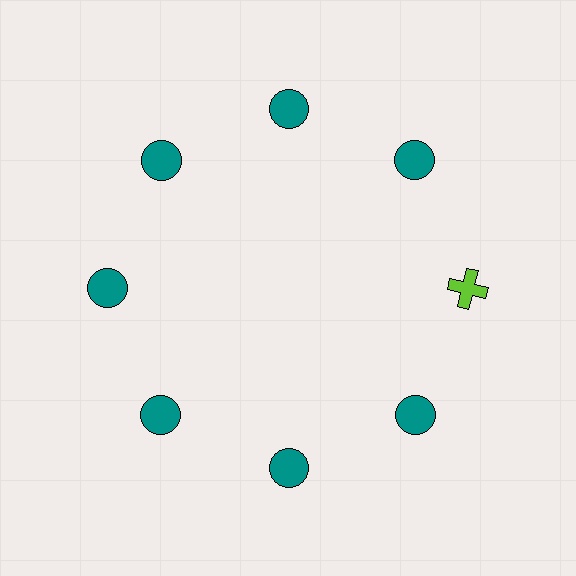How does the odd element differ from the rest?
It differs in both color (lime instead of teal) and shape (cross instead of circle).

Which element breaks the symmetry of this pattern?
The lime cross at roughly the 3 o'clock position breaks the symmetry. All other shapes are teal circles.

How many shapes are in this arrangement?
There are 8 shapes arranged in a ring pattern.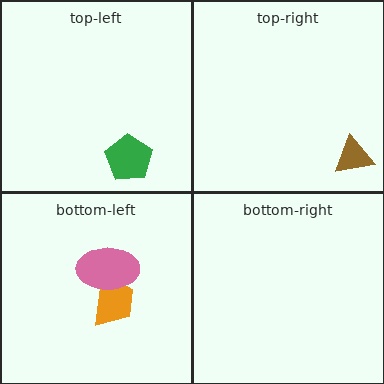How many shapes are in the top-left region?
1.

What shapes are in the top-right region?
The brown triangle.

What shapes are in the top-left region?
The green pentagon.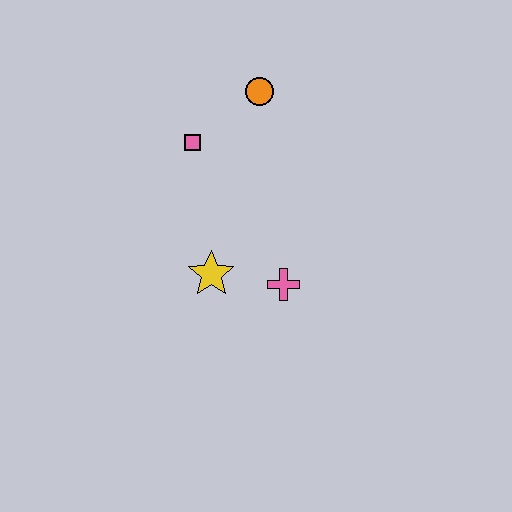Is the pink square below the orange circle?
Yes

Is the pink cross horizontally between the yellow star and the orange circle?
No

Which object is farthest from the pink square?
The pink cross is farthest from the pink square.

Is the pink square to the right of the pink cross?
No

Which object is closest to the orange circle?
The pink square is closest to the orange circle.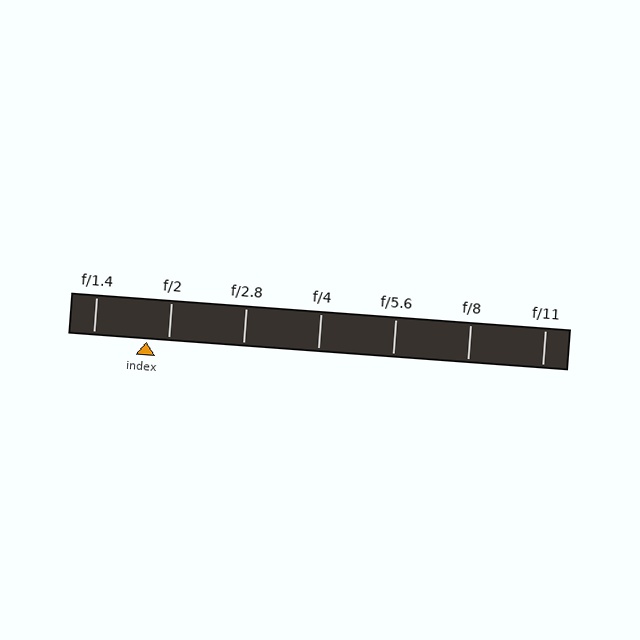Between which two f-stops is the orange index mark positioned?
The index mark is between f/1.4 and f/2.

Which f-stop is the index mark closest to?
The index mark is closest to f/2.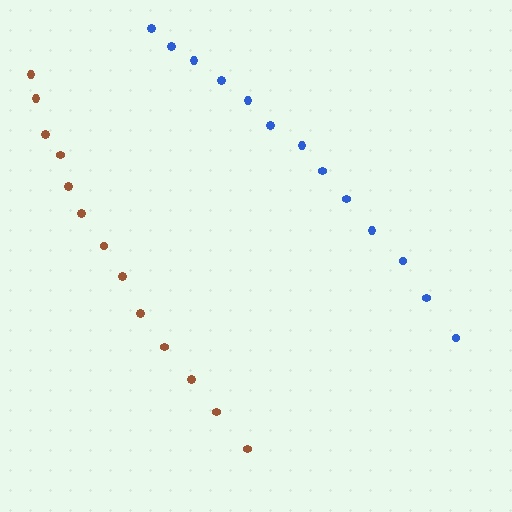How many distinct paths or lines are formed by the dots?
There are 2 distinct paths.